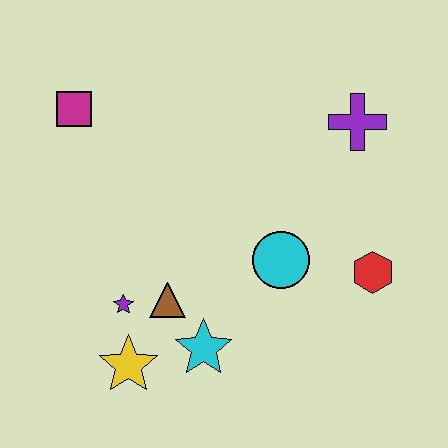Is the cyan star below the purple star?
Yes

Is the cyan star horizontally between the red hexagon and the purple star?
Yes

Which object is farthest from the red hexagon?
The magenta square is farthest from the red hexagon.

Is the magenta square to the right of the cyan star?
No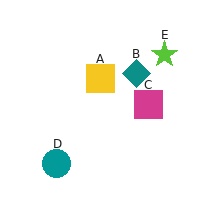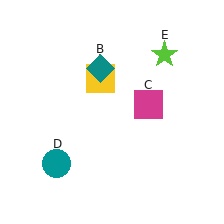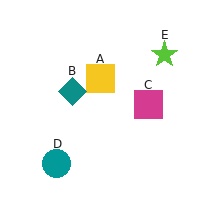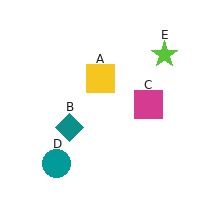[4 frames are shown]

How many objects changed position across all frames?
1 object changed position: teal diamond (object B).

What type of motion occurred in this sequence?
The teal diamond (object B) rotated counterclockwise around the center of the scene.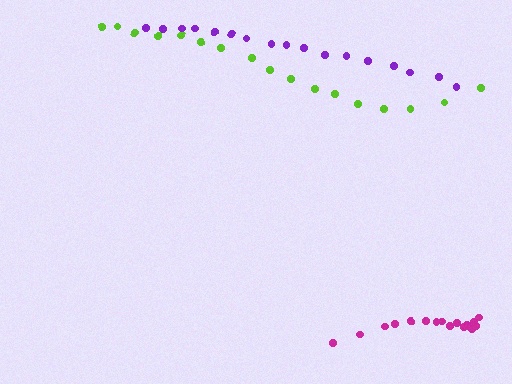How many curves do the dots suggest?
There are 3 distinct paths.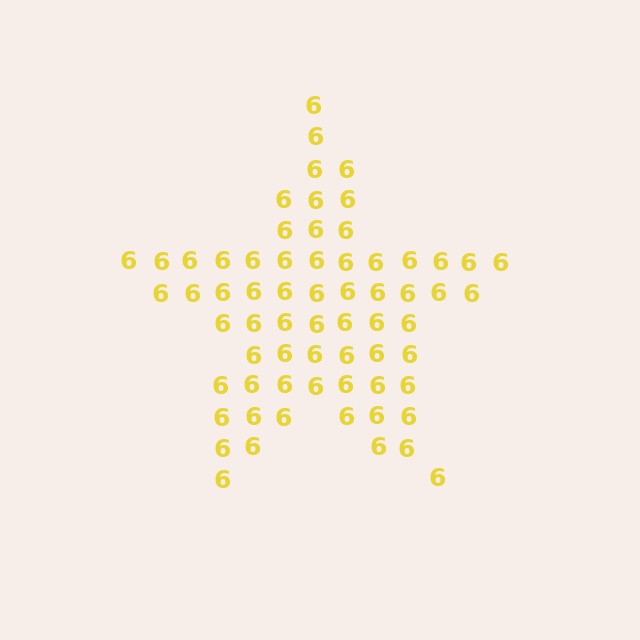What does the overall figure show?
The overall figure shows a star.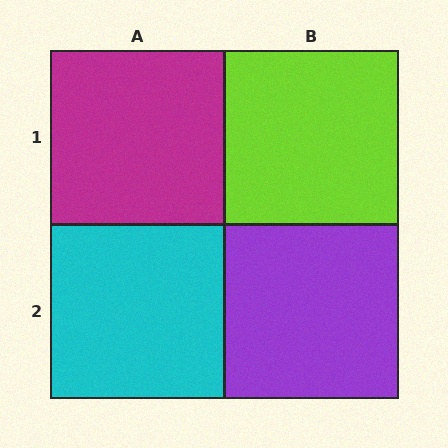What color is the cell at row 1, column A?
Magenta.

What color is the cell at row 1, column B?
Lime.